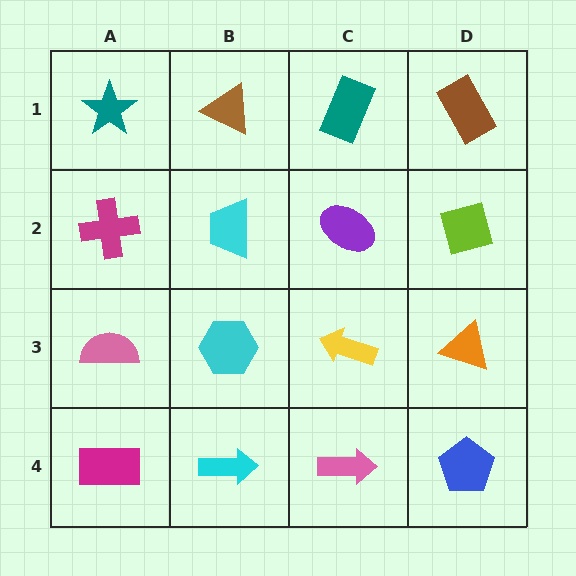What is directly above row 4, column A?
A pink semicircle.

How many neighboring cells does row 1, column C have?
3.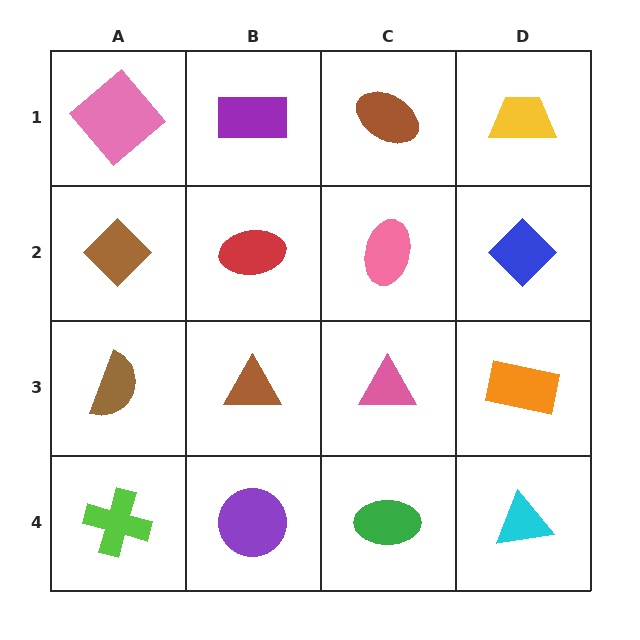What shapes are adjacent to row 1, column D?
A blue diamond (row 2, column D), a brown ellipse (row 1, column C).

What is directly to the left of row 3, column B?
A brown semicircle.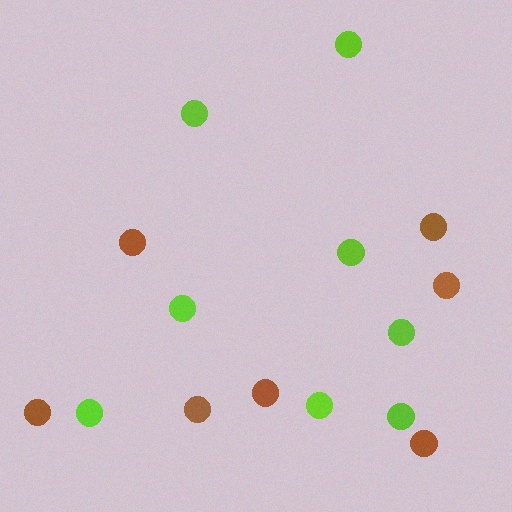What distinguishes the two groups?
There are 2 groups: one group of brown circles (7) and one group of lime circles (8).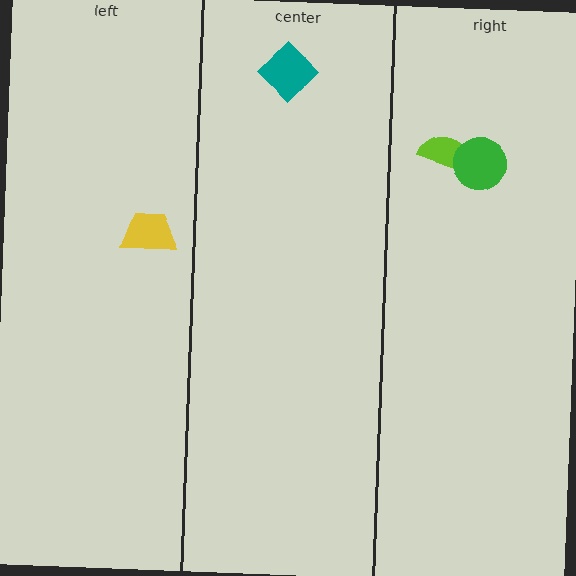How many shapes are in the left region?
1.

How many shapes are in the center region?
1.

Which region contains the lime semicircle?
The right region.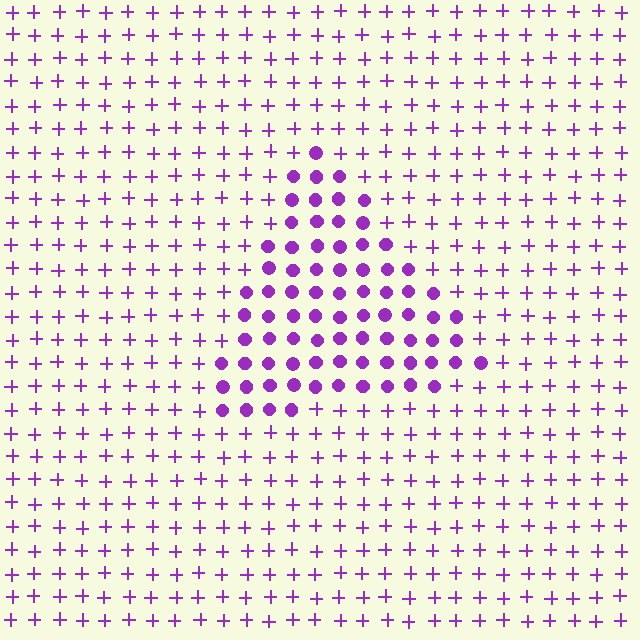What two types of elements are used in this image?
The image uses circles inside the triangle region and plus signs outside it.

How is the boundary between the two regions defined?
The boundary is defined by a change in element shape: circles inside vs. plus signs outside. All elements share the same color and spacing.